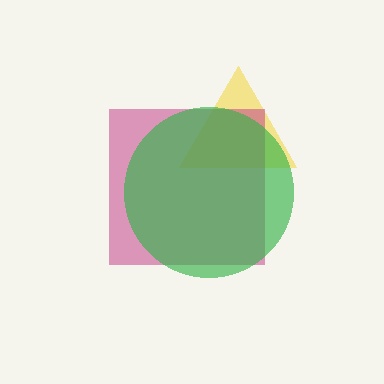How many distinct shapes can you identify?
There are 3 distinct shapes: a yellow triangle, a magenta square, a green circle.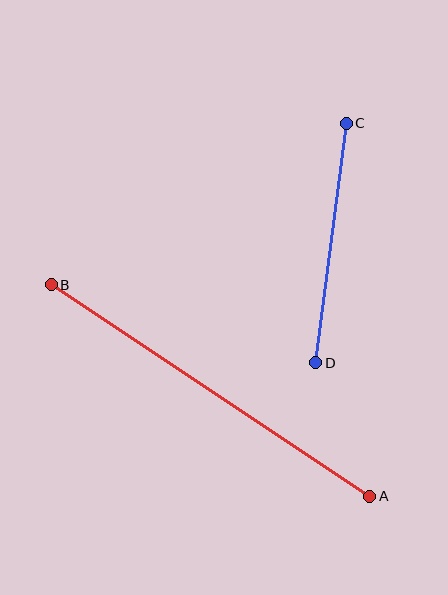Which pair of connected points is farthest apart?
Points A and B are farthest apart.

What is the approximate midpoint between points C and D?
The midpoint is at approximately (331, 243) pixels.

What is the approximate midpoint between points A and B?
The midpoint is at approximately (211, 390) pixels.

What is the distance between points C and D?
The distance is approximately 242 pixels.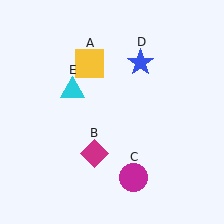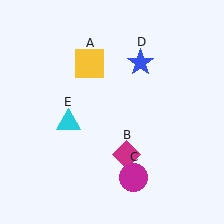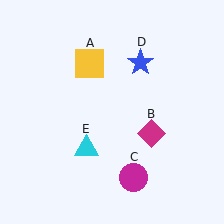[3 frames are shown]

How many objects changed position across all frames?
2 objects changed position: magenta diamond (object B), cyan triangle (object E).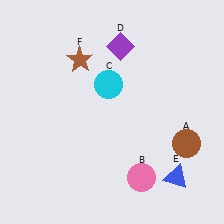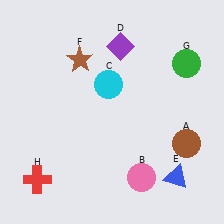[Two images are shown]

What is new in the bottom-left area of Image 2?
A red cross (H) was added in the bottom-left area of Image 2.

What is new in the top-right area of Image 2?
A green circle (G) was added in the top-right area of Image 2.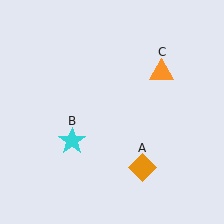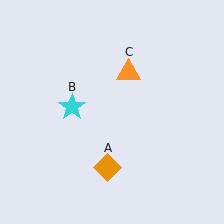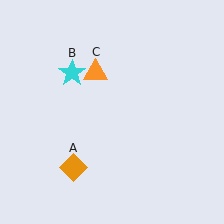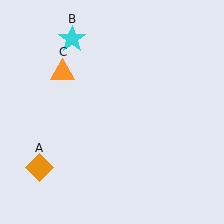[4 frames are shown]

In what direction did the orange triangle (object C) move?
The orange triangle (object C) moved left.